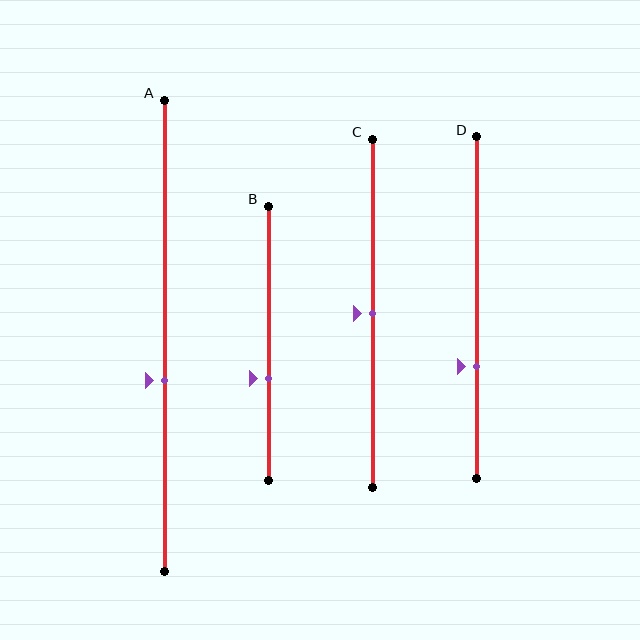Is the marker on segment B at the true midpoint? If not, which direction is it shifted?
No, the marker on segment B is shifted downward by about 13% of the segment length.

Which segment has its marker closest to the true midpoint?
Segment C has its marker closest to the true midpoint.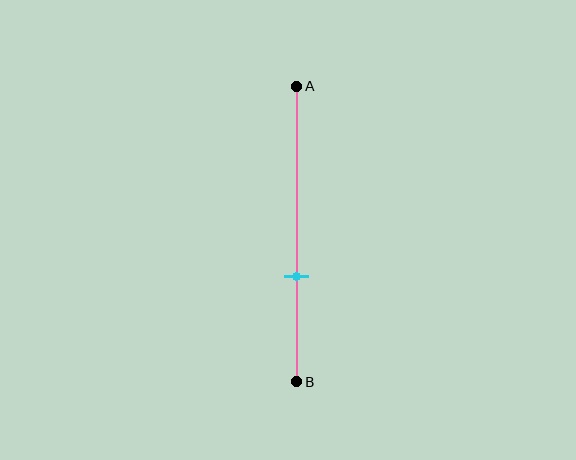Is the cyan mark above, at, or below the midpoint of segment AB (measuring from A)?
The cyan mark is below the midpoint of segment AB.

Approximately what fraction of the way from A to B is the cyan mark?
The cyan mark is approximately 65% of the way from A to B.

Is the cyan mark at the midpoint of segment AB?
No, the mark is at about 65% from A, not at the 50% midpoint.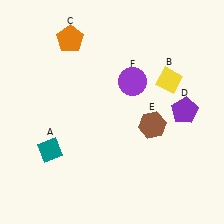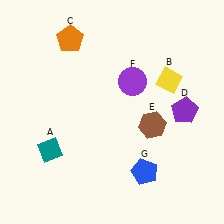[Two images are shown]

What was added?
A blue pentagon (G) was added in Image 2.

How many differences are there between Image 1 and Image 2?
There is 1 difference between the two images.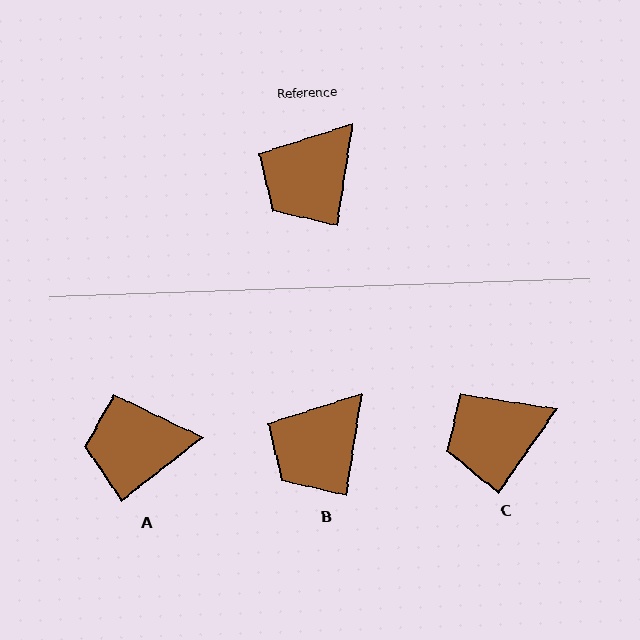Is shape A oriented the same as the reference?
No, it is off by about 43 degrees.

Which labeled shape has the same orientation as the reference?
B.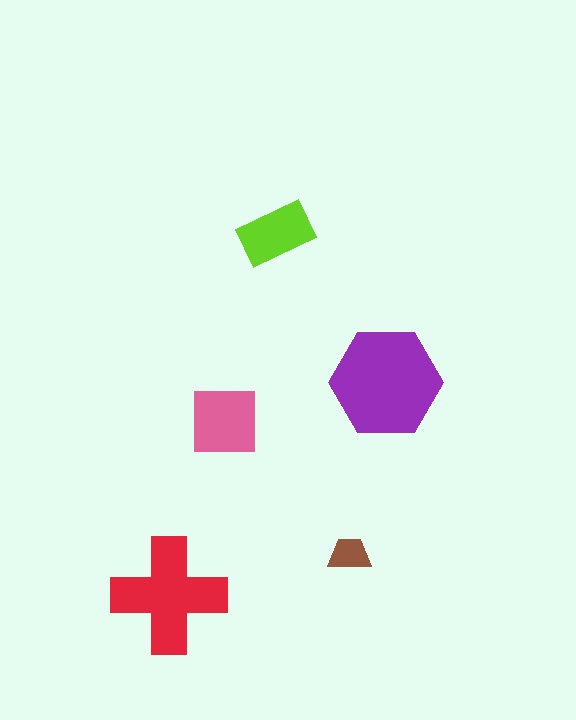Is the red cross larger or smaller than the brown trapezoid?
Larger.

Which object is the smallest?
The brown trapezoid.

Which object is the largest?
The purple hexagon.